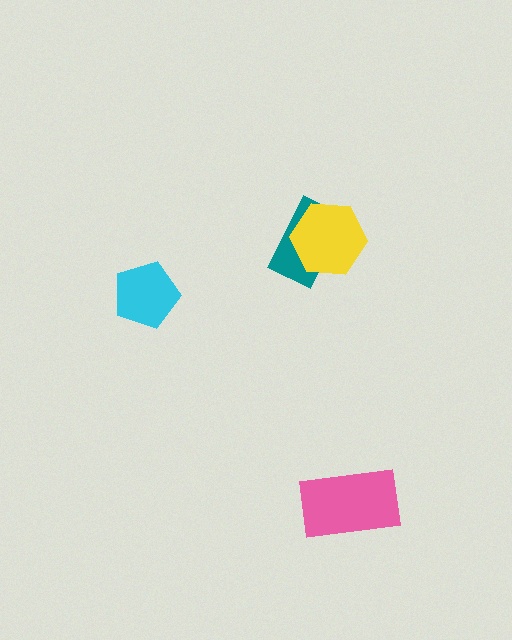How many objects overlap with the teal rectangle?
1 object overlaps with the teal rectangle.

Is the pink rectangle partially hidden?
No, no other shape covers it.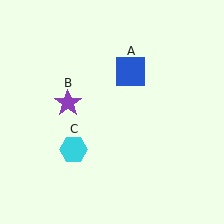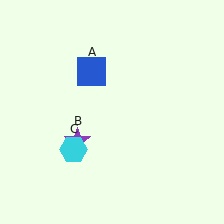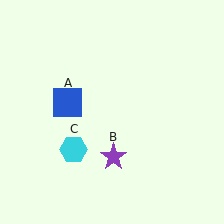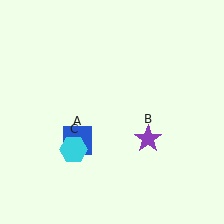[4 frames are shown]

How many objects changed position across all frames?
2 objects changed position: blue square (object A), purple star (object B).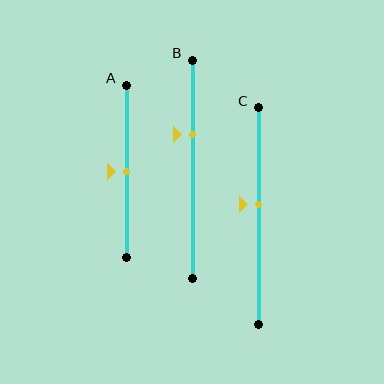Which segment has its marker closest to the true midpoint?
Segment A has its marker closest to the true midpoint.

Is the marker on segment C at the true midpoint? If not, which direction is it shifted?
No, the marker on segment C is shifted upward by about 5% of the segment length.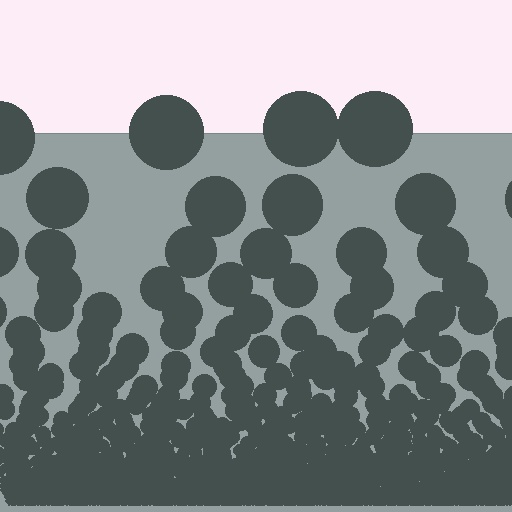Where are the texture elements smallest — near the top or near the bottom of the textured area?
Near the bottom.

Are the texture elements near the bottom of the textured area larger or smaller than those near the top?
Smaller. The gradient is inverted — elements near the bottom are smaller and denser.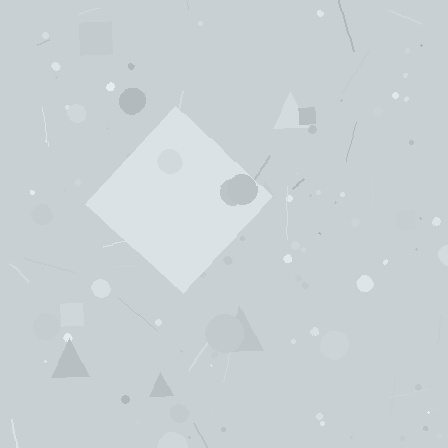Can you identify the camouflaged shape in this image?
The camouflaged shape is a diamond.